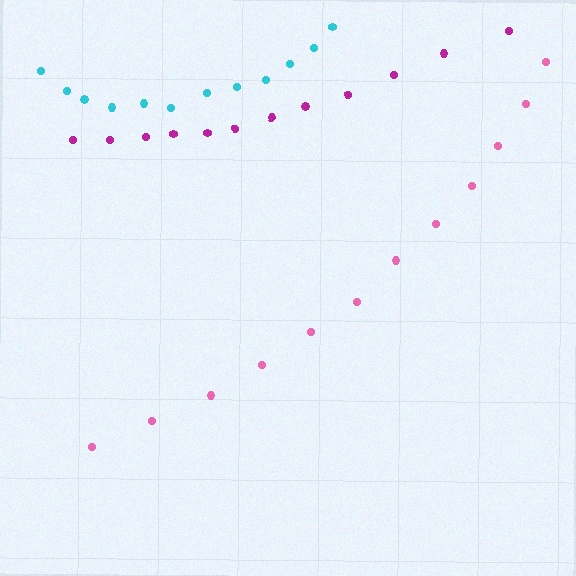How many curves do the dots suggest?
There are 3 distinct paths.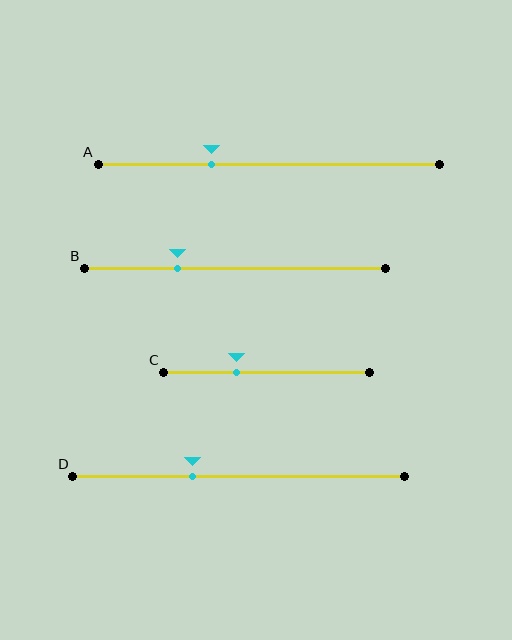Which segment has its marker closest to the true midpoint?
Segment D has its marker closest to the true midpoint.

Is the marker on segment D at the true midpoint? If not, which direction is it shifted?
No, the marker on segment D is shifted to the left by about 14% of the segment length.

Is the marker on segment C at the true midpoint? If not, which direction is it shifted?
No, the marker on segment C is shifted to the left by about 15% of the segment length.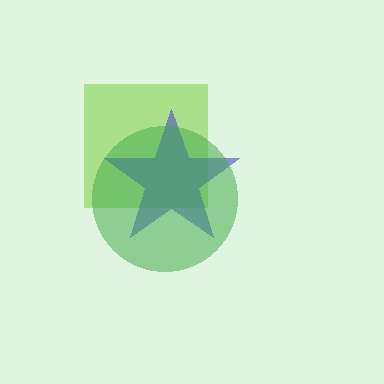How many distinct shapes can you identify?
There are 3 distinct shapes: a lime square, a blue star, a green circle.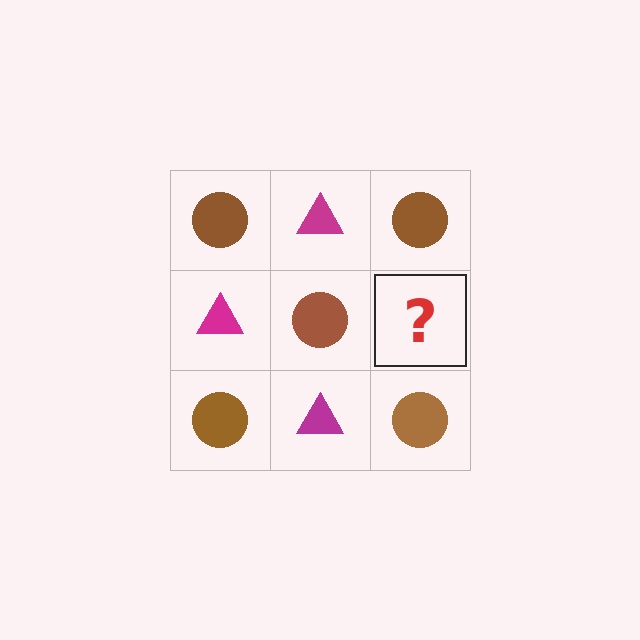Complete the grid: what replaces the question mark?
The question mark should be replaced with a magenta triangle.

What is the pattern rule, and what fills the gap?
The rule is that it alternates brown circle and magenta triangle in a checkerboard pattern. The gap should be filled with a magenta triangle.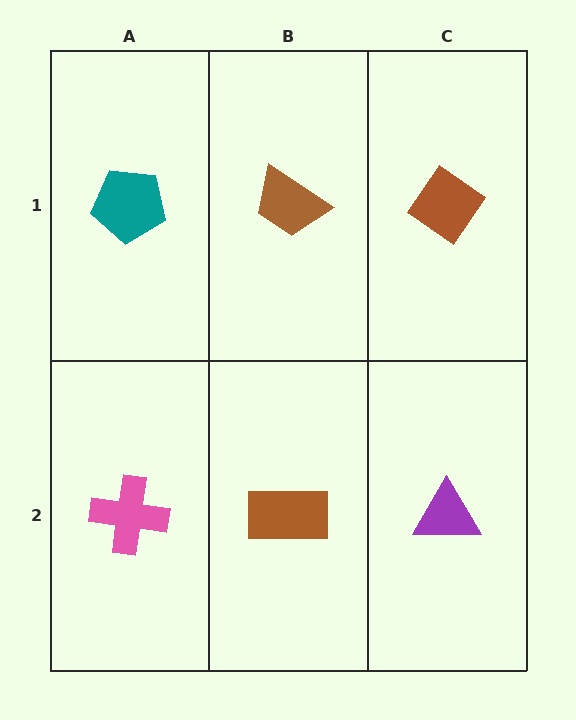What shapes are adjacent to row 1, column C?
A purple triangle (row 2, column C), a brown trapezoid (row 1, column B).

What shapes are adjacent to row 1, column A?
A pink cross (row 2, column A), a brown trapezoid (row 1, column B).